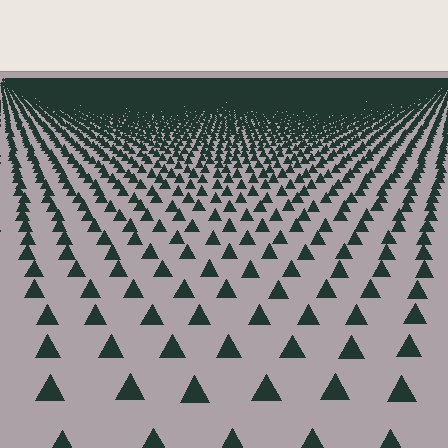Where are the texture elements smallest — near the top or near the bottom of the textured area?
Near the top.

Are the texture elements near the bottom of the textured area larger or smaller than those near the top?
Larger. Near the bottom, elements are closer to the viewer and appear at a bigger on-screen size.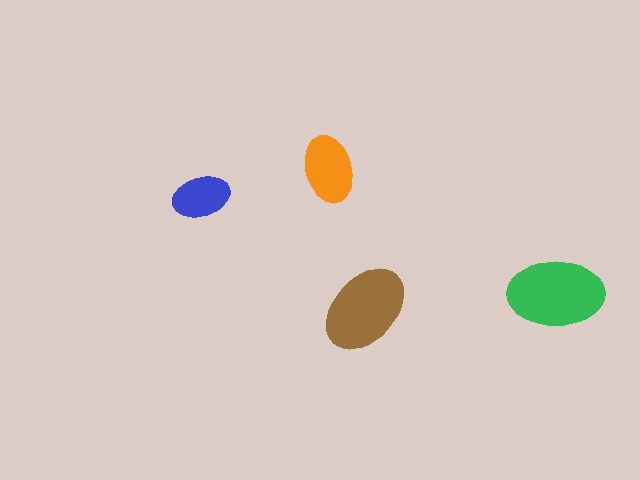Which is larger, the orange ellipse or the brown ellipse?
The brown one.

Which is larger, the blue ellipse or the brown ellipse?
The brown one.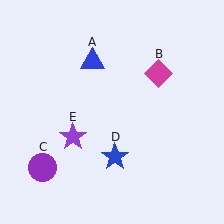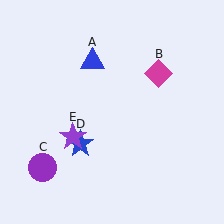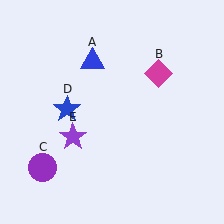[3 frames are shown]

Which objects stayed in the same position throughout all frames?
Blue triangle (object A) and magenta diamond (object B) and purple circle (object C) and purple star (object E) remained stationary.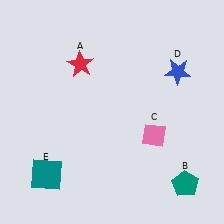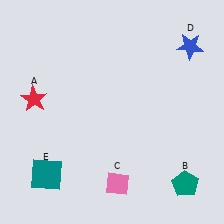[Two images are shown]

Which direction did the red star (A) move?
The red star (A) moved left.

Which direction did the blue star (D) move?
The blue star (D) moved up.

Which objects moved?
The objects that moved are: the red star (A), the pink diamond (C), the blue star (D).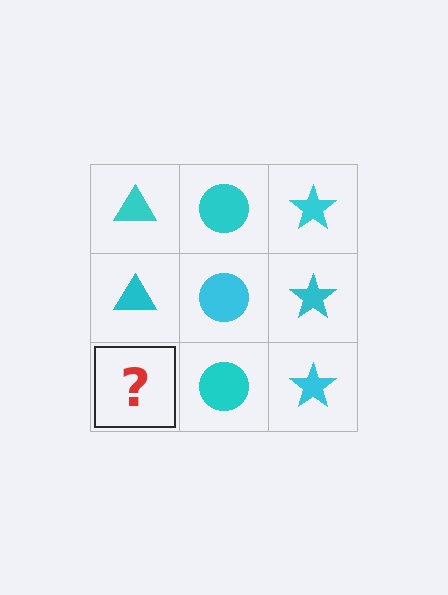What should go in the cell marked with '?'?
The missing cell should contain a cyan triangle.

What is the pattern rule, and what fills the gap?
The rule is that each column has a consistent shape. The gap should be filled with a cyan triangle.